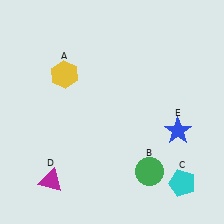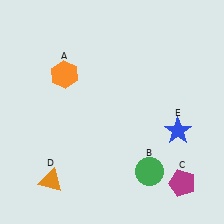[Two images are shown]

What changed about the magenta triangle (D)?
In Image 1, D is magenta. In Image 2, it changed to orange.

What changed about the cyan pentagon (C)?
In Image 1, C is cyan. In Image 2, it changed to magenta.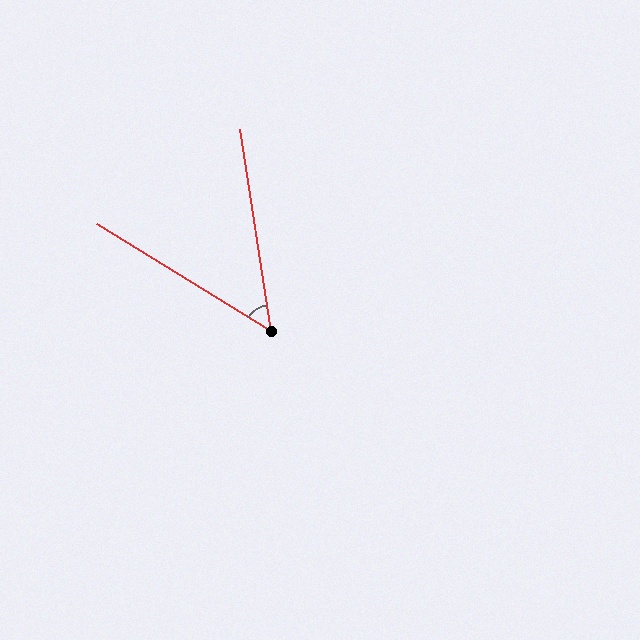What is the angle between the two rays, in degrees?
Approximately 49 degrees.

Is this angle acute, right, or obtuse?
It is acute.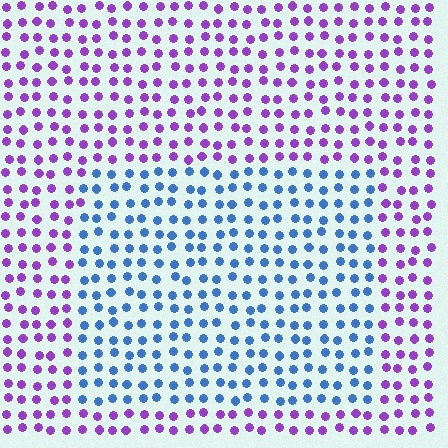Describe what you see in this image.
The image is filled with small purple elements in a uniform arrangement. A rectangle-shaped region is visible where the elements are tinted to a slightly different hue, forming a subtle color boundary.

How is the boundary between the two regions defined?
The boundary is defined purely by a slight shift in hue (about 65 degrees). Spacing, size, and orientation are identical on both sides.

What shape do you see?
I see a rectangle.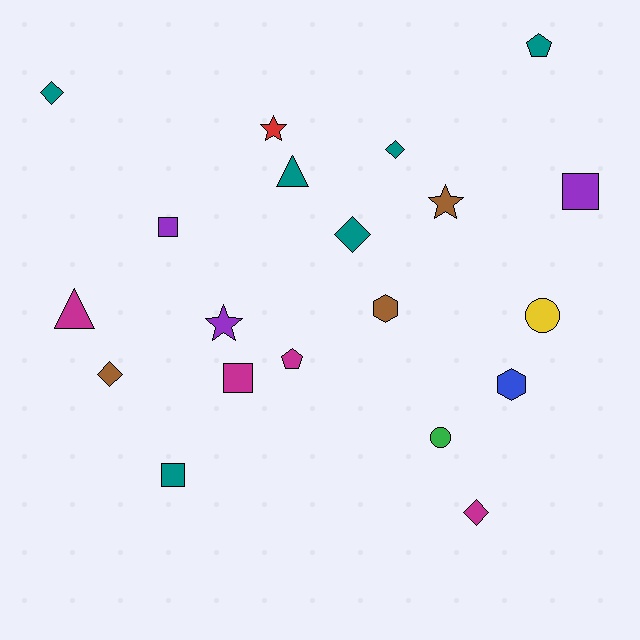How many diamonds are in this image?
There are 5 diamonds.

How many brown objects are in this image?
There are 3 brown objects.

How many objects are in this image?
There are 20 objects.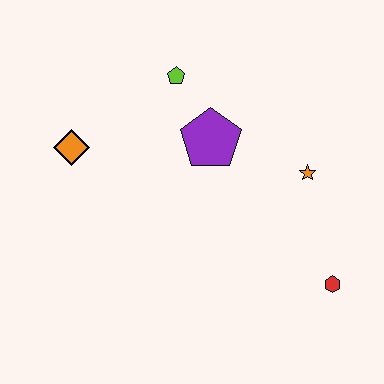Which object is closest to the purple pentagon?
The lime pentagon is closest to the purple pentagon.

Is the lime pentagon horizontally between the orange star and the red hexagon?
No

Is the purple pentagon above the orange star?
Yes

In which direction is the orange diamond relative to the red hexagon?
The orange diamond is to the left of the red hexagon.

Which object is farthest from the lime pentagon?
The red hexagon is farthest from the lime pentagon.